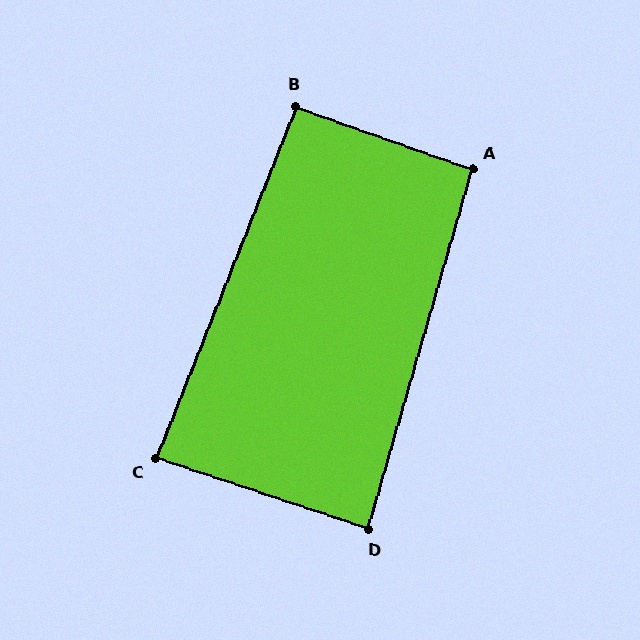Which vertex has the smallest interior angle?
C, at approximately 87 degrees.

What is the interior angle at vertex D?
Approximately 88 degrees (approximately right).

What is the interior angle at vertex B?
Approximately 92 degrees (approximately right).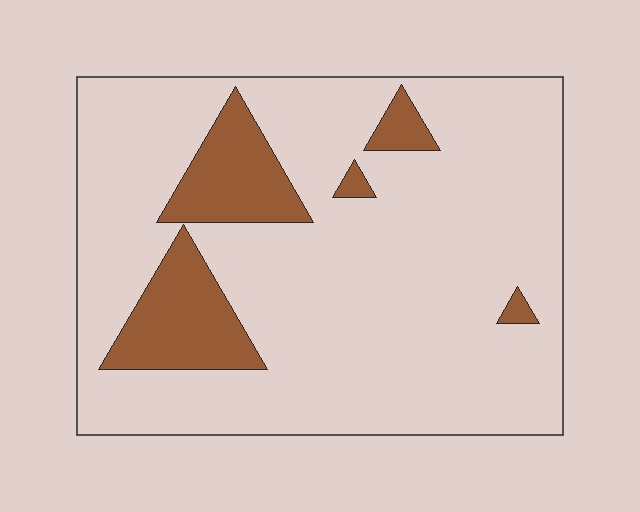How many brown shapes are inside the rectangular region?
5.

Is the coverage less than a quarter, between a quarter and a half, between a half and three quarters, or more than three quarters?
Less than a quarter.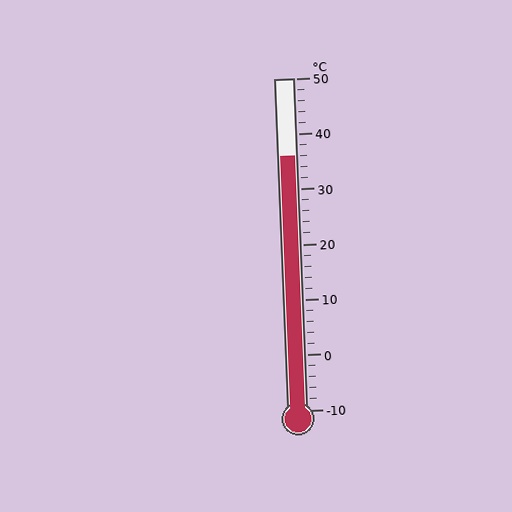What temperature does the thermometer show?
The thermometer shows approximately 36°C.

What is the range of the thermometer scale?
The thermometer scale ranges from -10°C to 50°C.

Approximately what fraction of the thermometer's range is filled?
The thermometer is filled to approximately 75% of its range.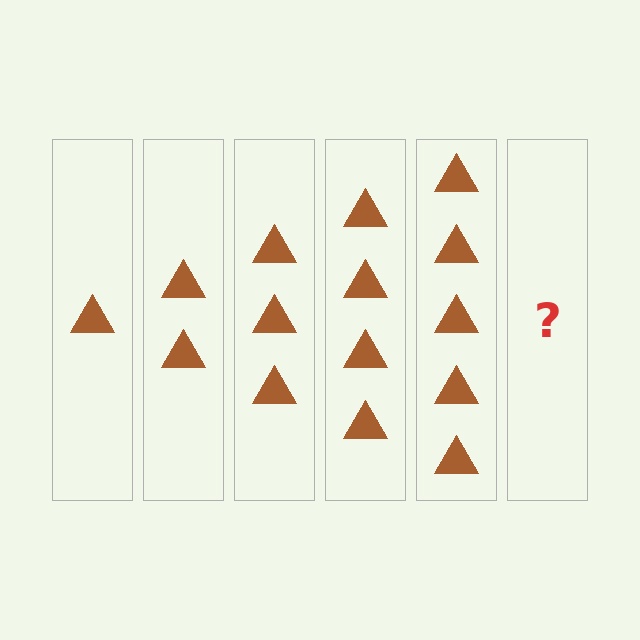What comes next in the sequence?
The next element should be 6 triangles.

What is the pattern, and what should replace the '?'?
The pattern is that each step adds one more triangle. The '?' should be 6 triangles.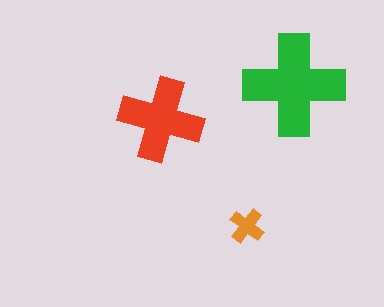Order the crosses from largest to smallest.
the green one, the red one, the orange one.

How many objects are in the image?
There are 3 objects in the image.